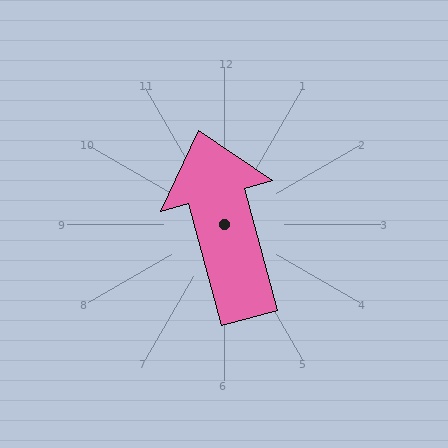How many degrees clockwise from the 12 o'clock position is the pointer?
Approximately 345 degrees.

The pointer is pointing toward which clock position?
Roughly 11 o'clock.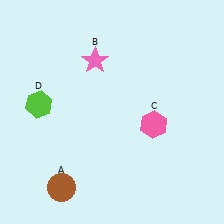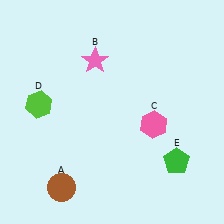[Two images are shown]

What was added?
A green pentagon (E) was added in Image 2.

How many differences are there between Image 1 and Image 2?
There is 1 difference between the two images.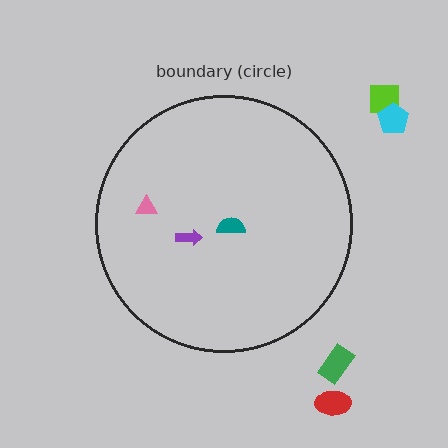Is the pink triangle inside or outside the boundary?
Inside.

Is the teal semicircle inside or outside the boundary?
Inside.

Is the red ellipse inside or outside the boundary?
Outside.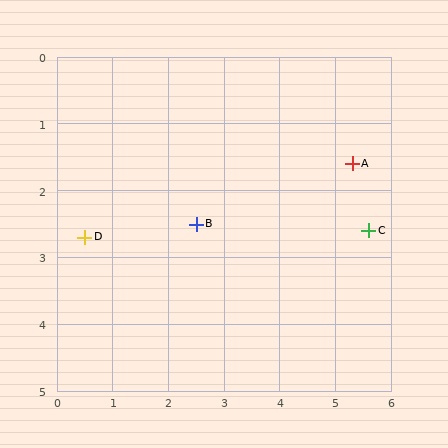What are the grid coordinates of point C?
Point C is at approximately (5.6, 2.6).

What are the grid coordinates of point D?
Point D is at approximately (0.5, 2.7).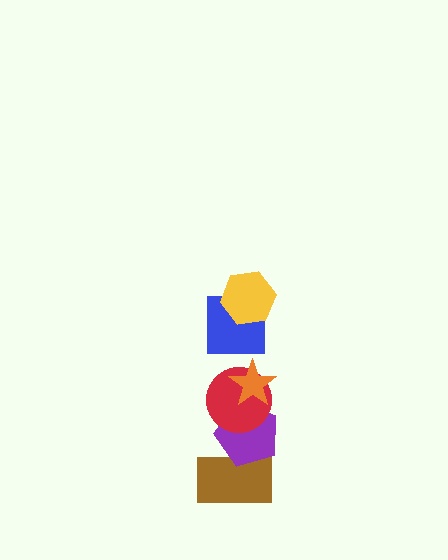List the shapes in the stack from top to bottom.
From top to bottom: the yellow hexagon, the blue square, the orange star, the red circle, the purple pentagon, the brown rectangle.